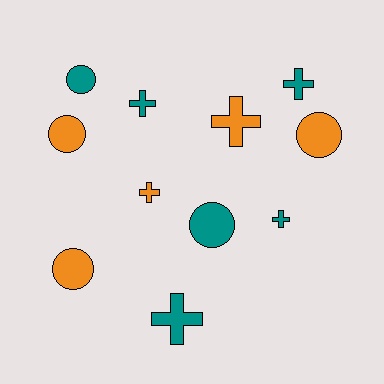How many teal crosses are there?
There are 4 teal crosses.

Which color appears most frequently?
Teal, with 6 objects.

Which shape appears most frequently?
Cross, with 6 objects.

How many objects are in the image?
There are 11 objects.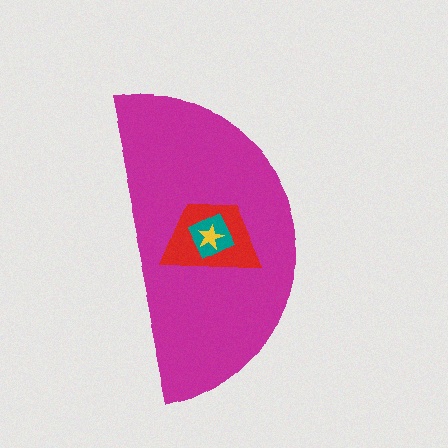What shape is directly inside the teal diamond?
The yellow star.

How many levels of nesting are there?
4.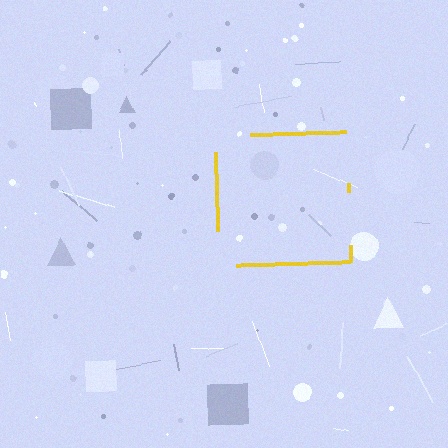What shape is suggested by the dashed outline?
The dashed outline suggests a square.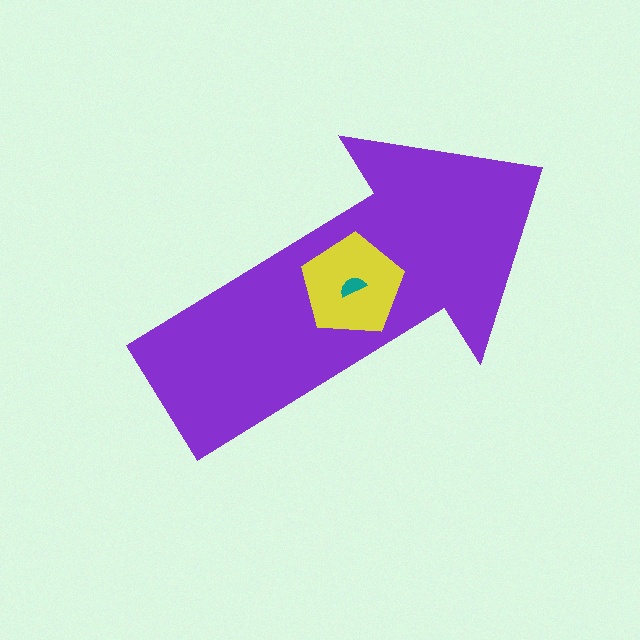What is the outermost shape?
The purple arrow.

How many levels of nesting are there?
3.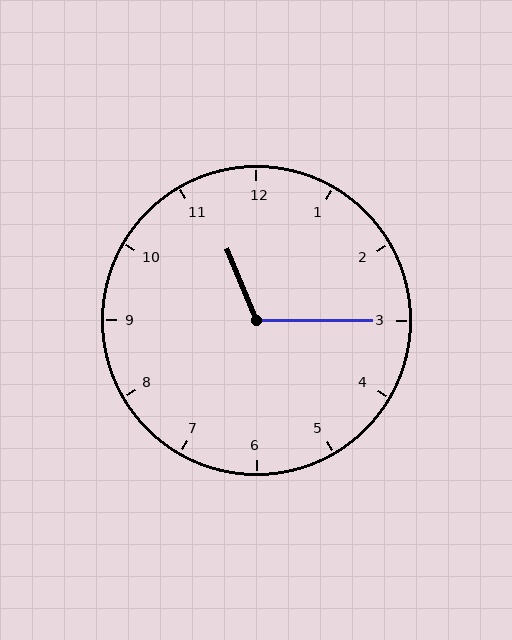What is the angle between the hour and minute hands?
Approximately 112 degrees.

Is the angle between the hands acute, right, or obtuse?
It is obtuse.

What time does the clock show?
11:15.